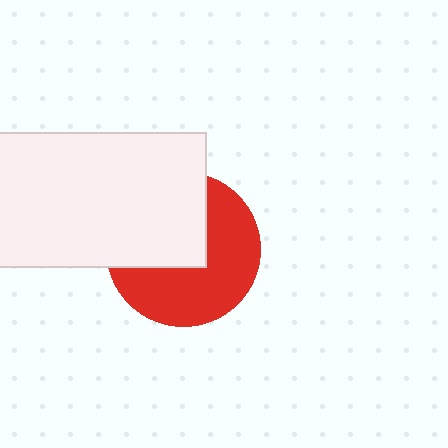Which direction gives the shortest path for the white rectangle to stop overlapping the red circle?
Moving toward the upper-left gives the shortest separation.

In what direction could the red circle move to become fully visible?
The red circle could move toward the lower-right. That would shift it out from behind the white rectangle entirely.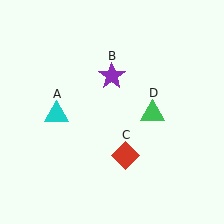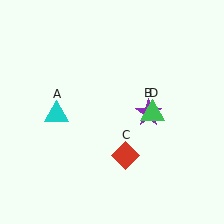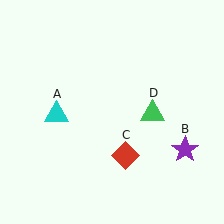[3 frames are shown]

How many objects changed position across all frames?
1 object changed position: purple star (object B).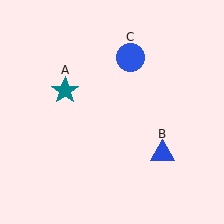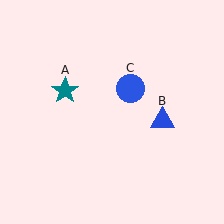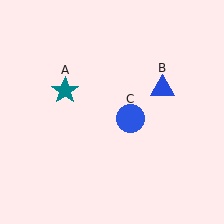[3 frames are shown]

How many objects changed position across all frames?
2 objects changed position: blue triangle (object B), blue circle (object C).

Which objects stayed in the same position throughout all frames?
Teal star (object A) remained stationary.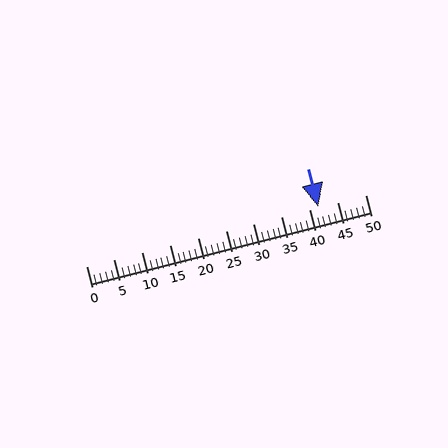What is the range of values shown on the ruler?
The ruler shows values from 0 to 50.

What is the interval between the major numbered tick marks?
The major tick marks are spaced 5 units apart.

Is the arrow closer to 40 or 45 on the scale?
The arrow is closer to 40.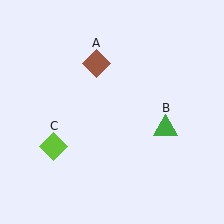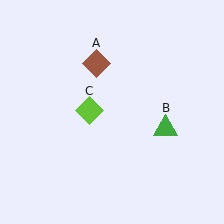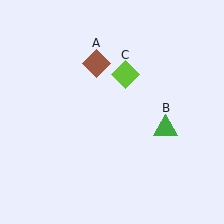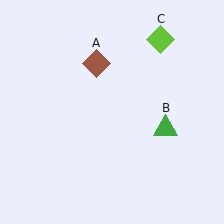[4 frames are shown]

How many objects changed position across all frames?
1 object changed position: lime diamond (object C).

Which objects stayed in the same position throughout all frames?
Brown diamond (object A) and green triangle (object B) remained stationary.